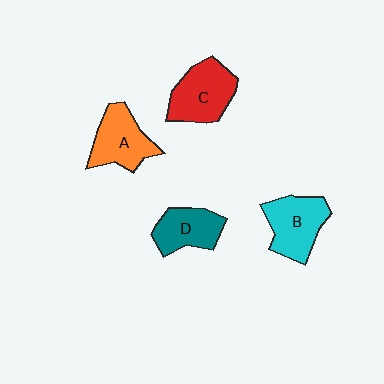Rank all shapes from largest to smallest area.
From largest to smallest: C (red), B (cyan), A (orange), D (teal).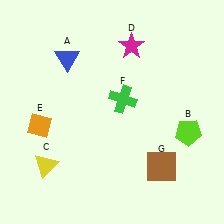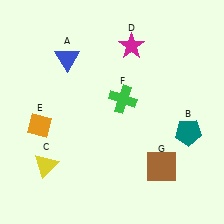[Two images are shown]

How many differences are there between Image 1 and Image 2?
There is 1 difference between the two images.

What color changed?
The pentagon (B) changed from lime in Image 1 to teal in Image 2.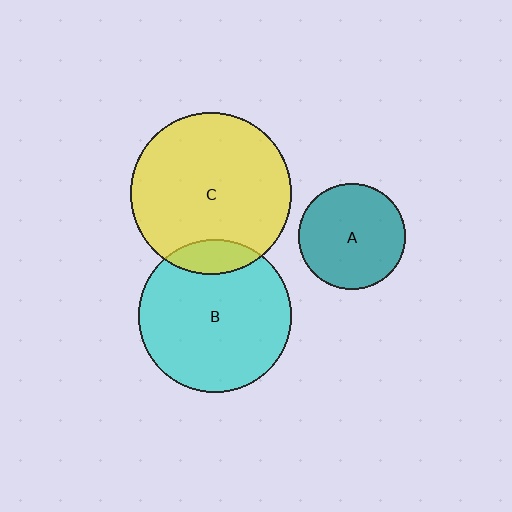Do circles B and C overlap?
Yes.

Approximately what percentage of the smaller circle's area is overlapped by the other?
Approximately 15%.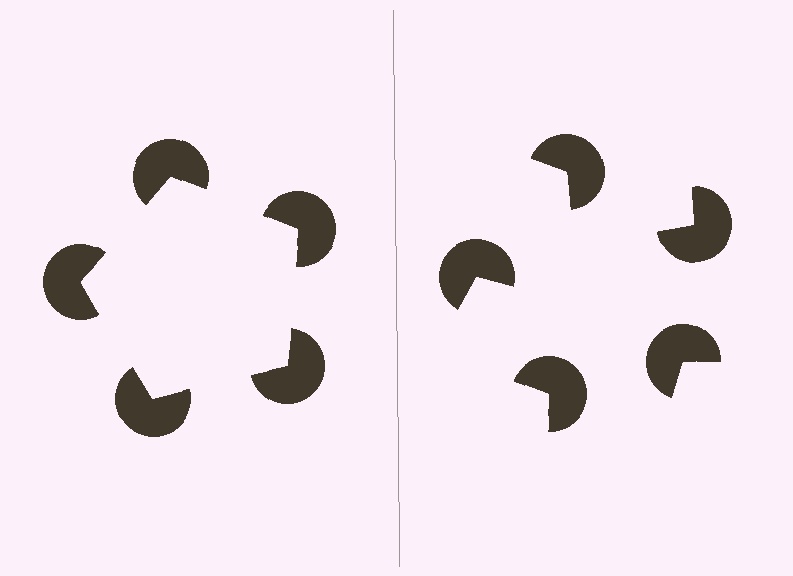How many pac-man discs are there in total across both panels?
10 — 5 on each side.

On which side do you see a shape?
An illusory pentagon appears on the left side. On the right side the wedge cuts are rotated, so no coherent shape forms.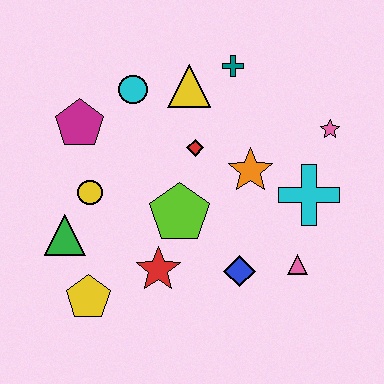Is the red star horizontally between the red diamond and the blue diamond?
No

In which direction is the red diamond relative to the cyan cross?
The red diamond is to the left of the cyan cross.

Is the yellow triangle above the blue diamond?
Yes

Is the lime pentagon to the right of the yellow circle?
Yes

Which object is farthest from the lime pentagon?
The pink star is farthest from the lime pentagon.